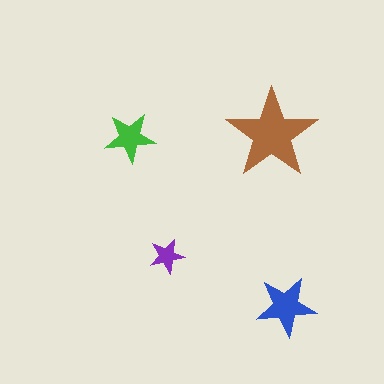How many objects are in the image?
There are 4 objects in the image.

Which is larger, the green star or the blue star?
The blue one.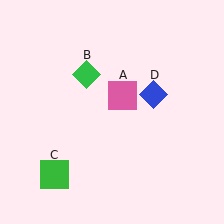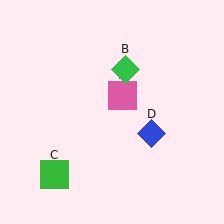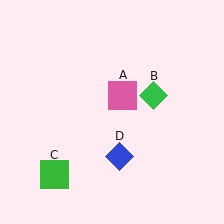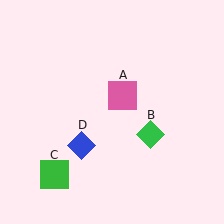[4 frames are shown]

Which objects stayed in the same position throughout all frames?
Pink square (object A) and green square (object C) remained stationary.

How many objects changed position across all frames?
2 objects changed position: green diamond (object B), blue diamond (object D).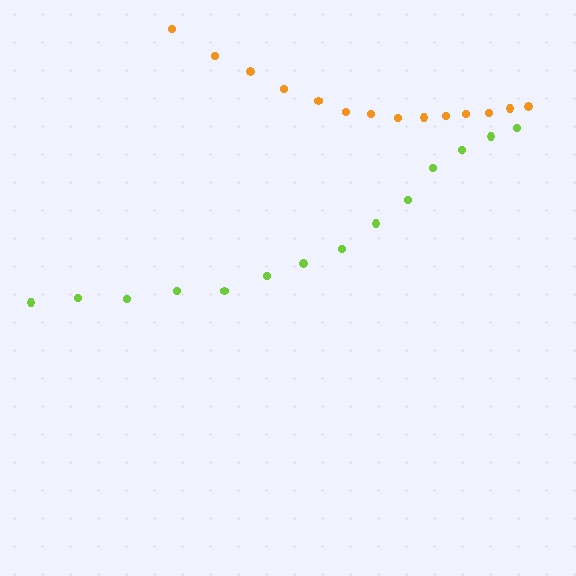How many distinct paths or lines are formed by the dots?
There are 2 distinct paths.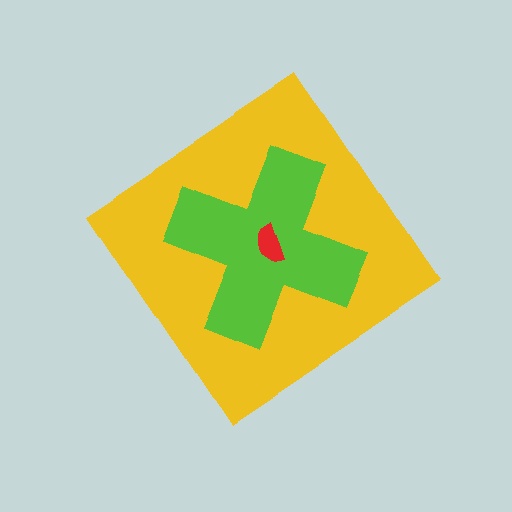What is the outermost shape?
The yellow diamond.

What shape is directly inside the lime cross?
The red semicircle.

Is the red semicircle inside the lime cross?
Yes.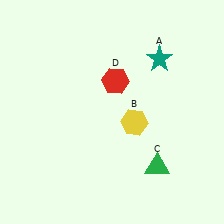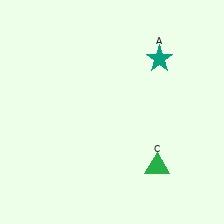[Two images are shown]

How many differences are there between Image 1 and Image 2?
There are 2 differences between the two images.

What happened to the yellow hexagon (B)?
The yellow hexagon (B) was removed in Image 2. It was in the bottom-right area of Image 1.